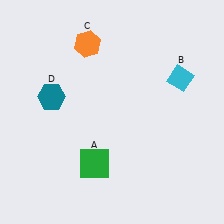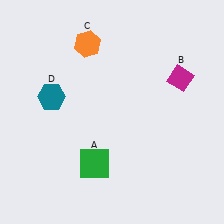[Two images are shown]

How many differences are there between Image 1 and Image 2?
There is 1 difference between the two images.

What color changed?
The diamond (B) changed from cyan in Image 1 to magenta in Image 2.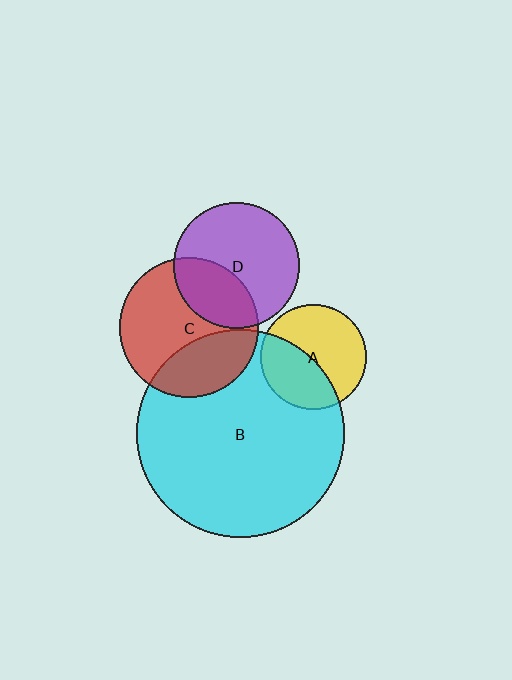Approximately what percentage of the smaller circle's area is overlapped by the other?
Approximately 30%.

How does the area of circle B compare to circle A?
Approximately 3.9 times.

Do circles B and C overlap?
Yes.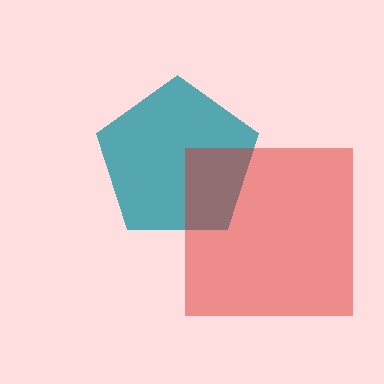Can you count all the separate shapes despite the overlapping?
Yes, there are 2 separate shapes.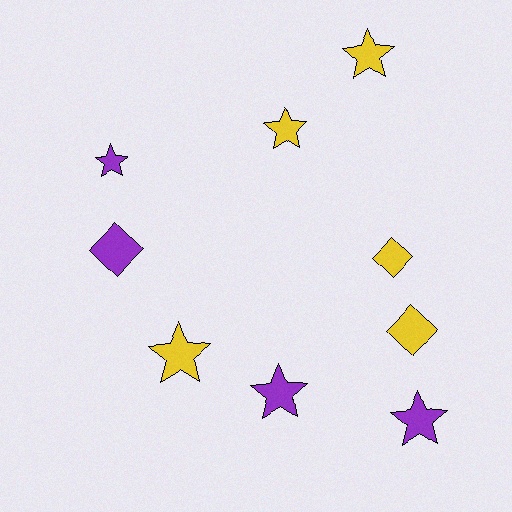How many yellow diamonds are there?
There are 2 yellow diamonds.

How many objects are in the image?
There are 9 objects.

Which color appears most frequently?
Yellow, with 5 objects.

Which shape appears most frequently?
Star, with 6 objects.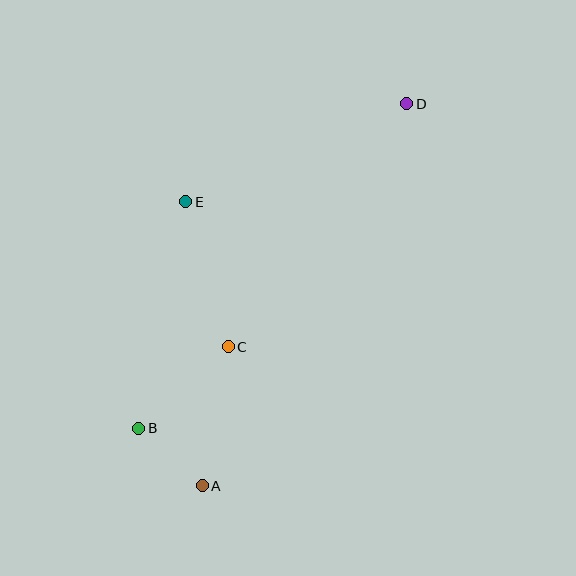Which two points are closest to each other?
Points A and B are closest to each other.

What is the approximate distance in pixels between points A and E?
The distance between A and E is approximately 284 pixels.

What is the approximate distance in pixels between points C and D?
The distance between C and D is approximately 301 pixels.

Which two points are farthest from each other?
Points A and D are farthest from each other.